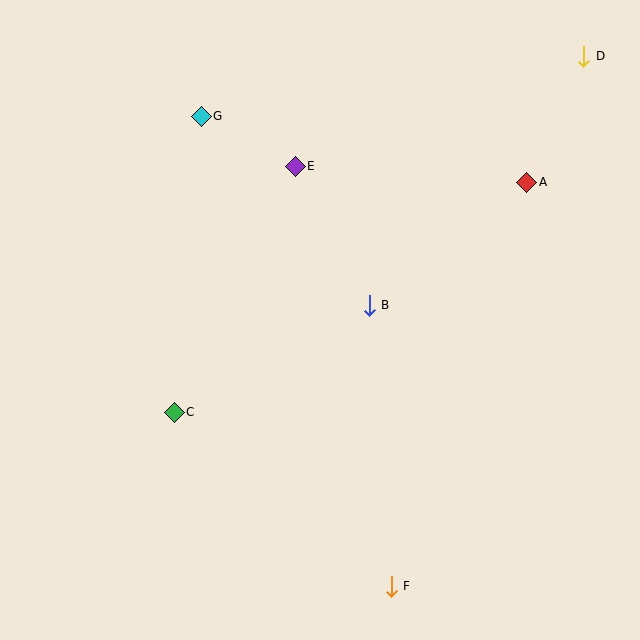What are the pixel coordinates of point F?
Point F is at (391, 586).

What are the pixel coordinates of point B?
Point B is at (369, 305).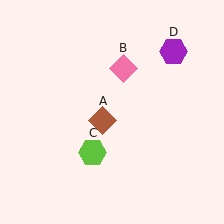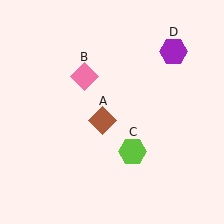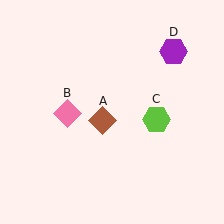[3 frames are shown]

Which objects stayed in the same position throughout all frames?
Brown diamond (object A) and purple hexagon (object D) remained stationary.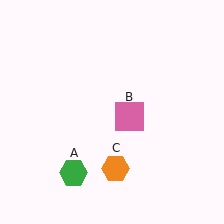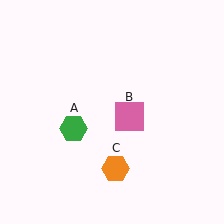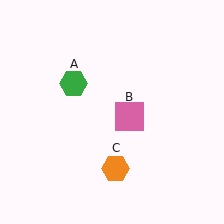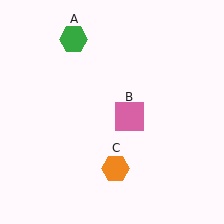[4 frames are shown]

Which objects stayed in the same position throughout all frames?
Pink square (object B) and orange hexagon (object C) remained stationary.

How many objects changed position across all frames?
1 object changed position: green hexagon (object A).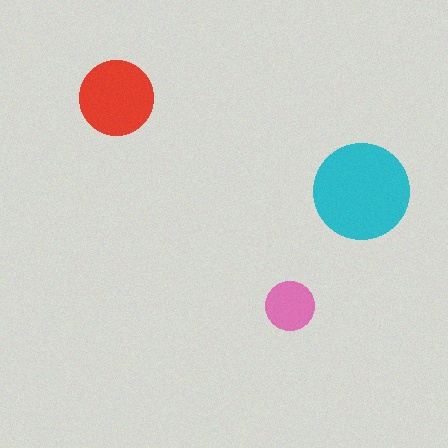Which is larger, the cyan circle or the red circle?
The cyan one.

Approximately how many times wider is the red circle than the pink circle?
About 1.5 times wider.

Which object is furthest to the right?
The cyan circle is rightmost.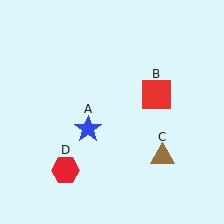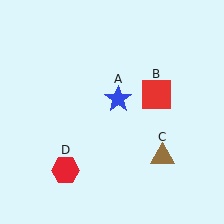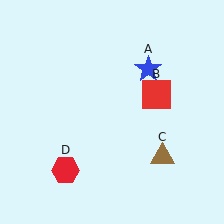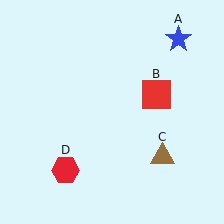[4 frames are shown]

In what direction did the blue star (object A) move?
The blue star (object A) moved up and to the right.